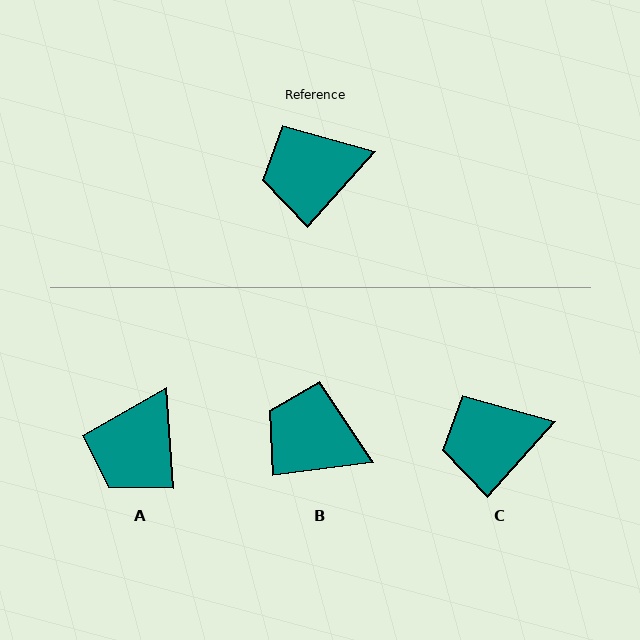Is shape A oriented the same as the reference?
No, it is off by about 45 degrees.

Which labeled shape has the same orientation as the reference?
C.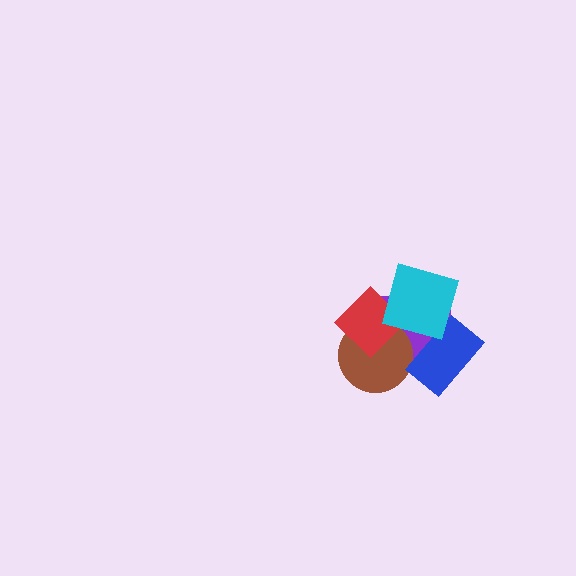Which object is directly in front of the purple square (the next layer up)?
The brown circle is directly in front of the purple square.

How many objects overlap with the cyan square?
3 objects overlap with the cyan square.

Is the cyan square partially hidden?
No, no other shape covers it.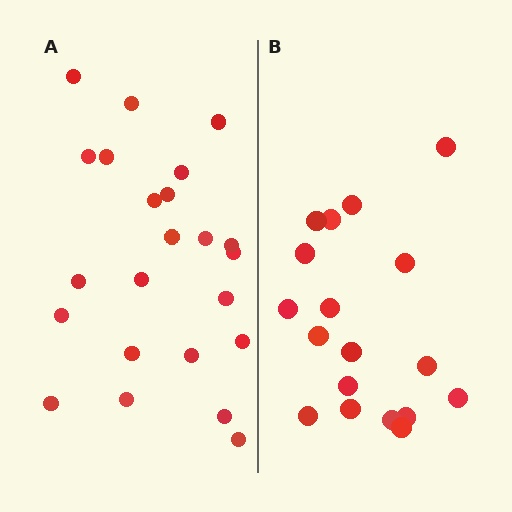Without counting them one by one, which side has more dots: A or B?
Region A (the left region) has more dots.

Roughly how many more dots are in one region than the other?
Region A has about 5 more dots than region B.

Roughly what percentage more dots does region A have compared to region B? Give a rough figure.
About 30% more.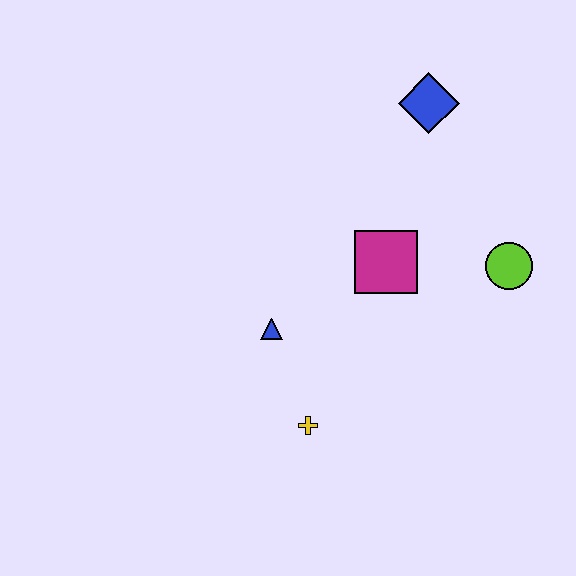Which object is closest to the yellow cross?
The blue triangle is closest to the yellow cross.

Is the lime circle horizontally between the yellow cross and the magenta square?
No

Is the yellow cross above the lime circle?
No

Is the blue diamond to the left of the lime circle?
Yes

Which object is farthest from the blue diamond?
The yellow cross is farthest from the blue diamond.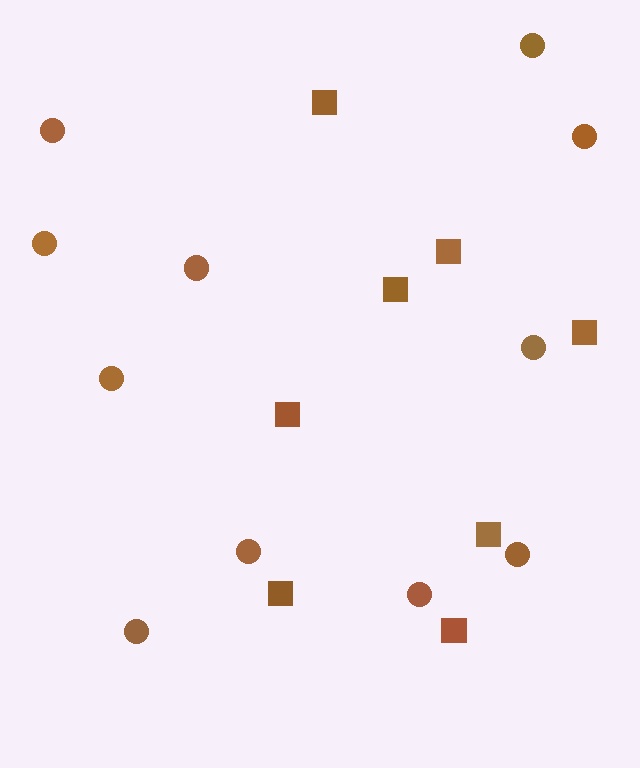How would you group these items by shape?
There are 2 groups: one group of squares (8) and one group of circles (11).